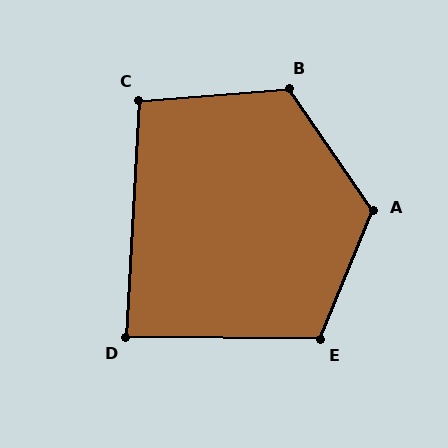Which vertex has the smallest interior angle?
D, at approximately 87 degrees.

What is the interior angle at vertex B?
Approximately 120 degrees (obtuse).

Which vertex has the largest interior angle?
A, at approximately 123 degrees.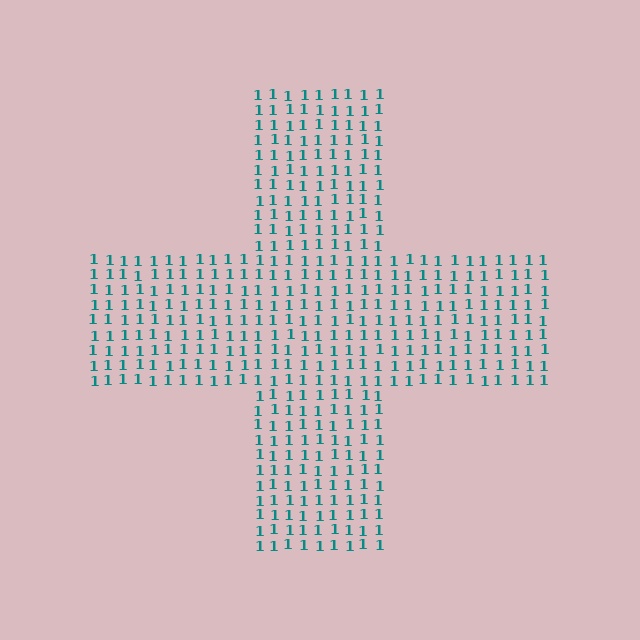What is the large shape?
The large shape is a cross.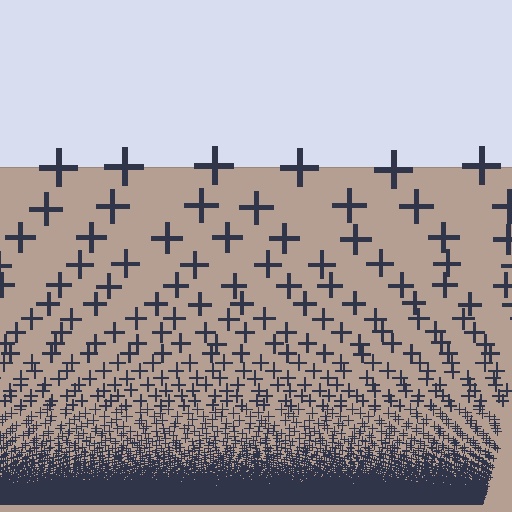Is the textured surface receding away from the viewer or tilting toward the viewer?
The surface appears to tilt toward the viewer. Texture elements get larger and sparser toward the top.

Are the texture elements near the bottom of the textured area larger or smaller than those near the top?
Smaller. The gradient is inverted — elements near the bottom are smaller and denser.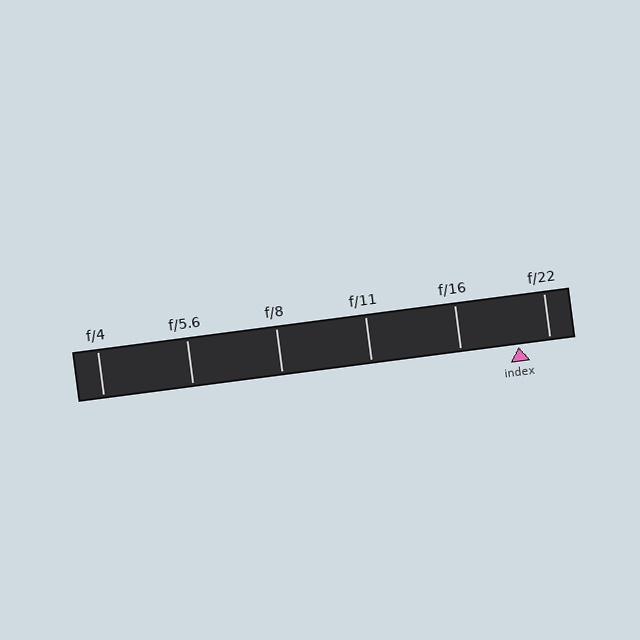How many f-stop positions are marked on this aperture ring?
There are 6 f-stop positions marked.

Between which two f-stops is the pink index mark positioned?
The index mark is between f/16 and f/22.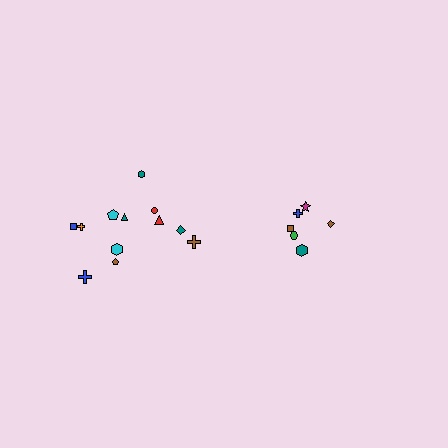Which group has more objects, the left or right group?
The left group.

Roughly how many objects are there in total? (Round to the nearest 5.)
Roughly 20 objects in total.